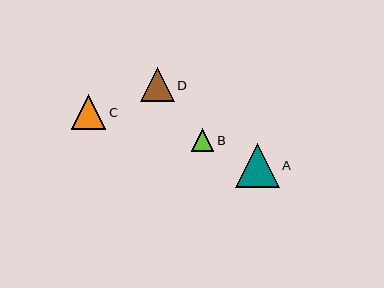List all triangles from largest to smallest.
From largest to smallest: A, C, D, B.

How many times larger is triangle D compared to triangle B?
Triangle D is approximately 1.5 times the size of triangle B.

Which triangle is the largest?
Triangle A is the largest with a size of approximately 44 pixels.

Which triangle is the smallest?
Triangle B is the smallest with a size of approximately 23 pixels.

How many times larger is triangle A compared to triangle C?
Triangle A is approximately 1.3 times the size of triangle C.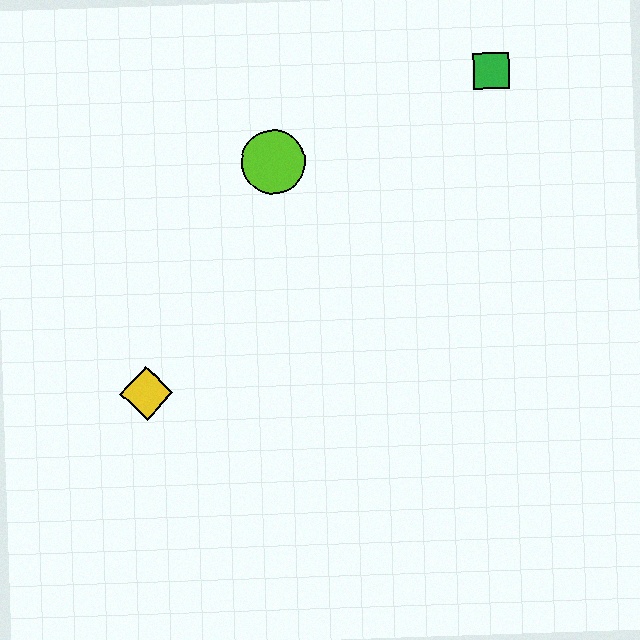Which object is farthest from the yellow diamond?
The green square is farthest from the yellow diamond.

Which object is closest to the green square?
The lime circle is closest to the green square.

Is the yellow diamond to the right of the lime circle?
No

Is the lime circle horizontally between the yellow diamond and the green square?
Yes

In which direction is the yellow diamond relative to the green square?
The yellow diamond is to the left of the green square.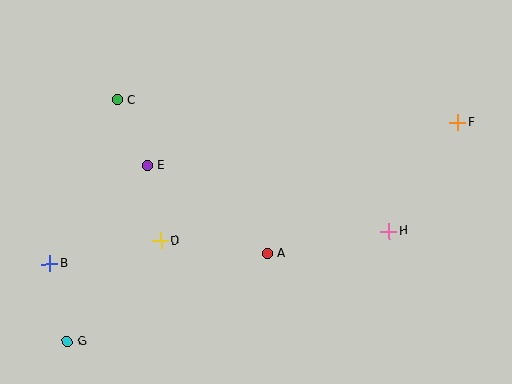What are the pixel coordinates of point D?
Point D is at (161, 241).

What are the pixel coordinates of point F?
Point F is at (458, 122).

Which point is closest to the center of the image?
Point A at (267, 253) is closest to the center.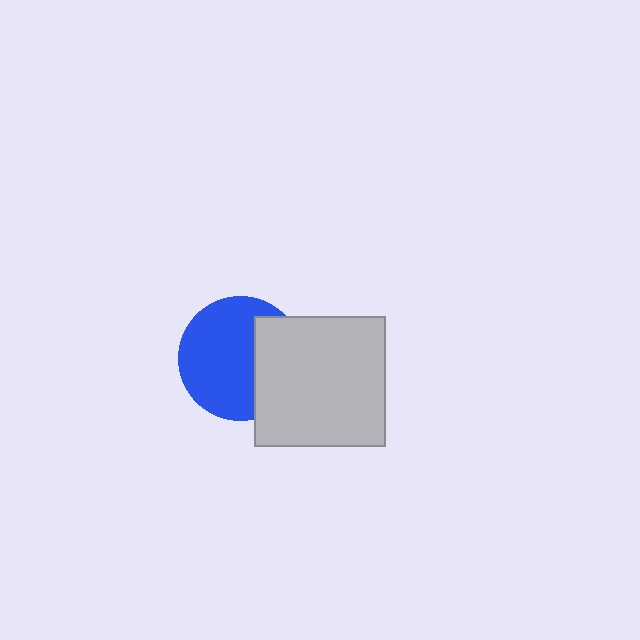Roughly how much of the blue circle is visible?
Most of it is visible (roughly 66%).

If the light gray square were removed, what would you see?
You would see the complete blue circle.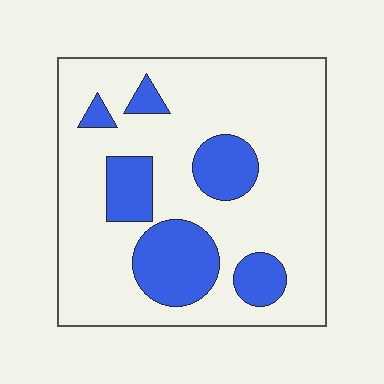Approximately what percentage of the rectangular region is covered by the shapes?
Approximately 25%.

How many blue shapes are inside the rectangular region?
6.